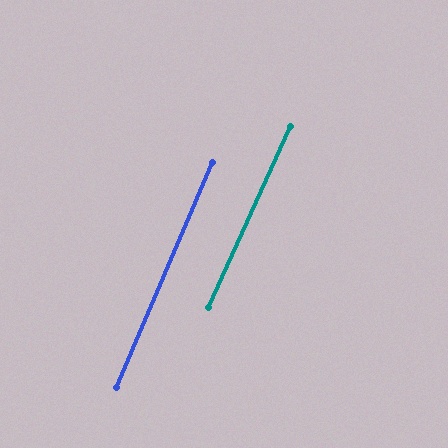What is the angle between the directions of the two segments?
Approximately 1 degree.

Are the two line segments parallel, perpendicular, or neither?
Parallel — their directions differ by only 1.3°.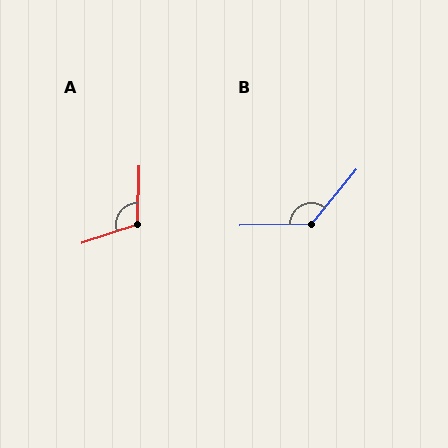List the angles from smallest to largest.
A (109°), B (131°).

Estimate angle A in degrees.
Approximately 109 degrees.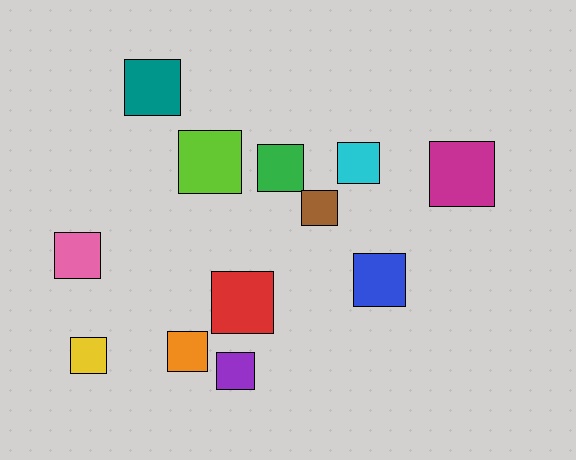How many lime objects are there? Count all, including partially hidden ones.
There is 1 lime object.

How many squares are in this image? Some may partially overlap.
There are 12 squares.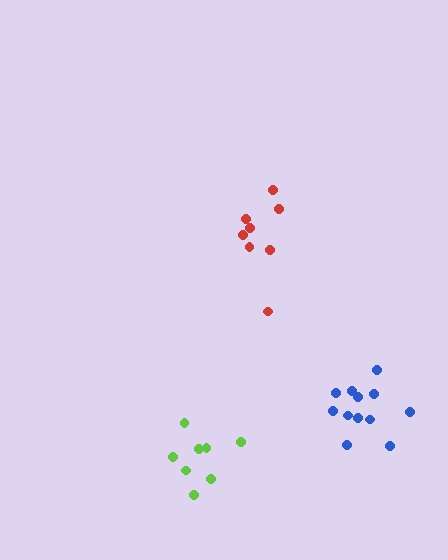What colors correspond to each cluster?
The clusters are colored: red, lime, blue.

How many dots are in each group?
Group 1: 8 dots, Group 2: 8 dots, Group 3: 12 dots (28 total).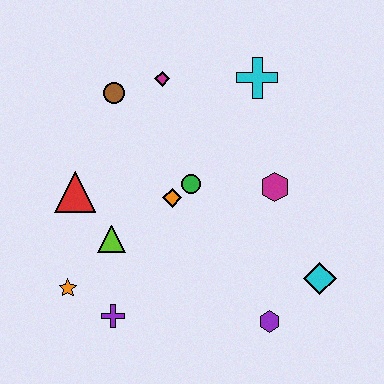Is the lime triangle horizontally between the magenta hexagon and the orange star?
Yes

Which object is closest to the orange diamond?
The green circle is closest to the orange diamond.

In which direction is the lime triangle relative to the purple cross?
The lime triangle is above the purple cross.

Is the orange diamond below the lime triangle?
No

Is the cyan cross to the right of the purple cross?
Yes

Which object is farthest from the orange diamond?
The cyan diamond is farthest from the orange diamond.